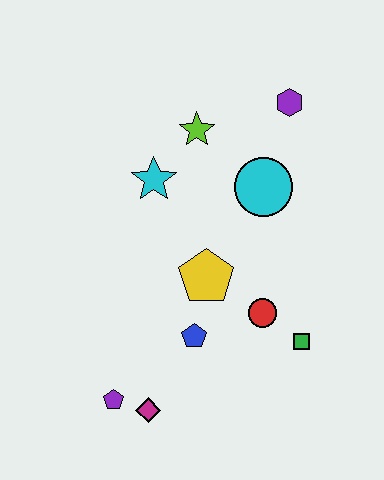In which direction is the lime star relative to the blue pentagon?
The lime star is above the blue pentagon.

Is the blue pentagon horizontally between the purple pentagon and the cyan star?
No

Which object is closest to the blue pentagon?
The yellow pentagon is closest to the blue pentagon.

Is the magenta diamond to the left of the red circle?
Yes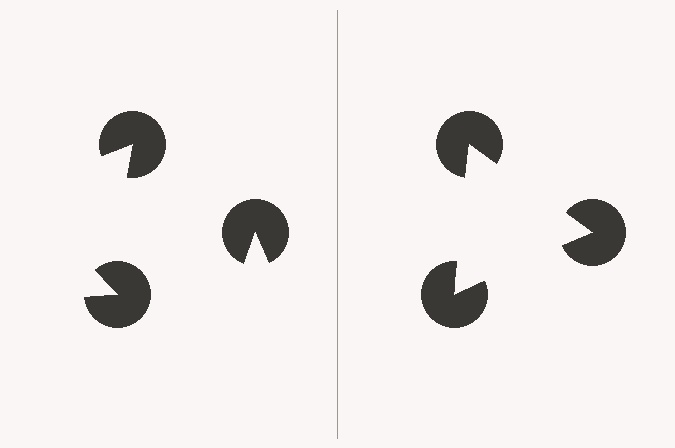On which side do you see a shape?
An illusory triangle appears on the right side. On the left side the wedge cuts are rotated, so no coherent shape forms.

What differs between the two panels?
The pac-man discs are positioned identically on both sides; only the wedge orientations differ. On the right they align to a triangle; on the left they are misaligned.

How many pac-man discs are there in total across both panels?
6 — 3 on each side.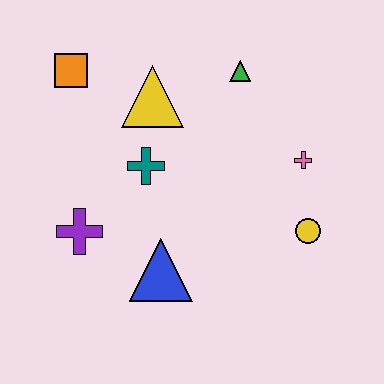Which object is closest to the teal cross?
The yellow triangle is closest to the teal cross.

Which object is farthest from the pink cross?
The orange square is farthest from the pink cross.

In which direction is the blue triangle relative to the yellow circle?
The blue triangle is to the left of the yellow circle.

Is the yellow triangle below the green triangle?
Yes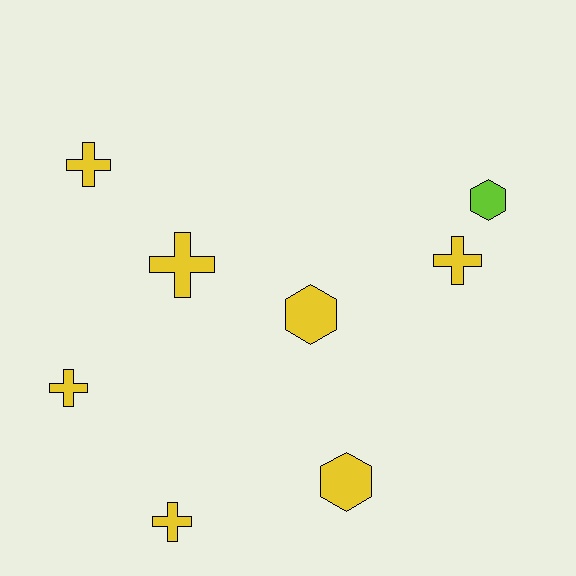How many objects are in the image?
There are 8 objects.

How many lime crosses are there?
There are no lime crosses.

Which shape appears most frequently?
Cross, with 5 objects.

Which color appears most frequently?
Yellow, with 7 objects.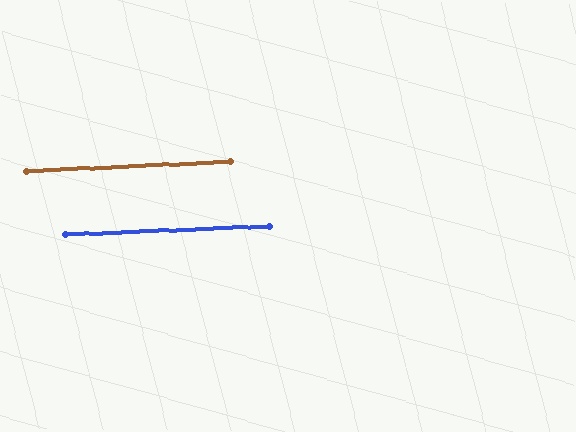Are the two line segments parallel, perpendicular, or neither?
Parallel — their directions differ by only 0.4°.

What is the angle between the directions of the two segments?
Approximately 0 degrees.